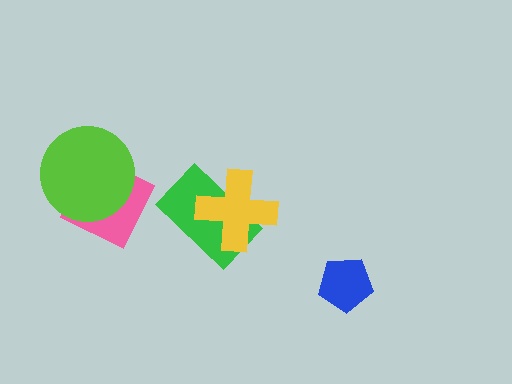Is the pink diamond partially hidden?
Yes, it is partially covered by another shape.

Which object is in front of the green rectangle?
The yellow cross is in front of the green rectangle.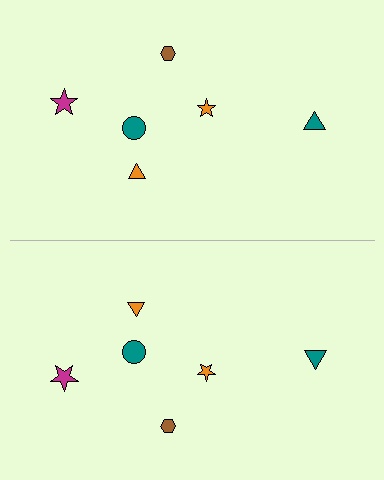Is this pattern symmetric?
Yes, this pattern has bilateral (reflection) symmetry.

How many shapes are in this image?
There are 12 shapes in this image.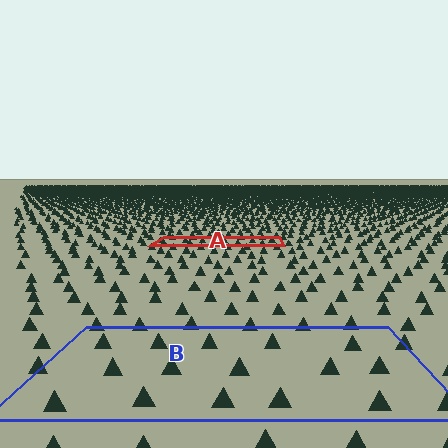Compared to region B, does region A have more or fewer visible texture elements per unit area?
Region A has more texture elements per unit area — they are packed more densely because it is farther away.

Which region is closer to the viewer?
Region B is closer. The texture elements there are larger and more spread out.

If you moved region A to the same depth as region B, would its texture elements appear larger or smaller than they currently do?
They would appear larger. At a closer depth, the same texture elements are projected at a bigger on-screen size.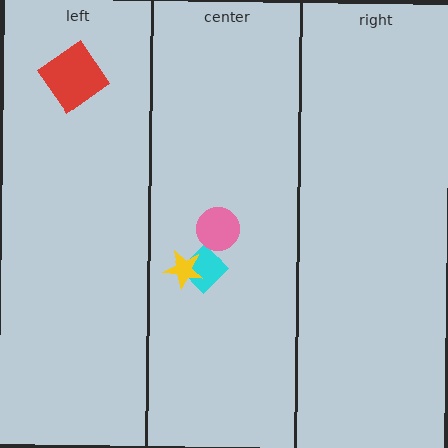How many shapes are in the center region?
3.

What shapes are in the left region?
The red diamond.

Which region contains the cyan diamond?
The center region.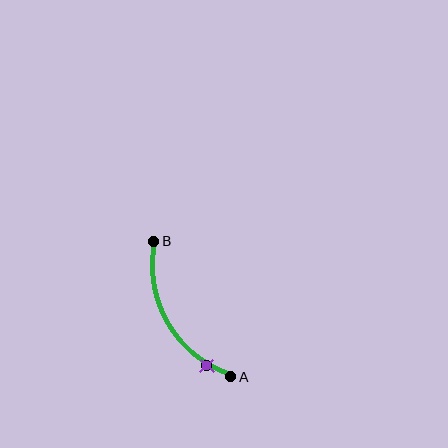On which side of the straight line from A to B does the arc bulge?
The arc bulges to the left of the straight line connecting A and B.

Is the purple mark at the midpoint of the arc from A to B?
No. The purple mark lies on the arc but is closer to endpoint A. The arc midpoint would be at the point on the curve equidistant along the arc from both A and B.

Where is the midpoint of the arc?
The arc midpoint is the point on the curve farthest from the straight line joining A and B. It sits to the left of that line.